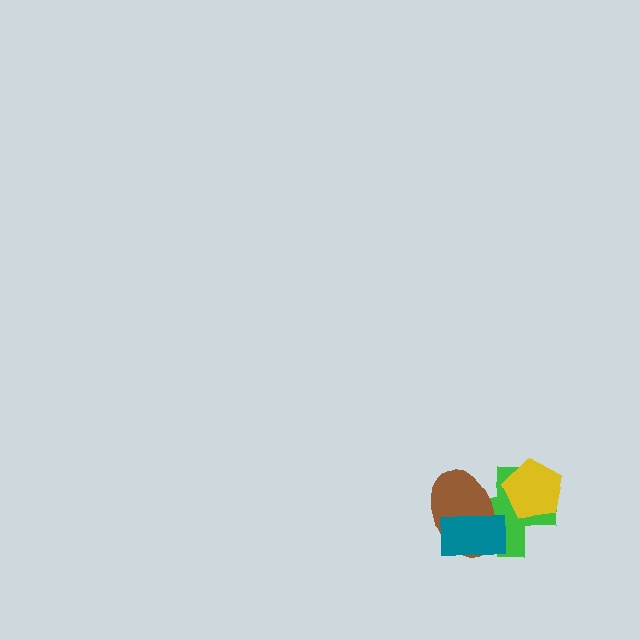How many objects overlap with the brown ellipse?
2 objects overlap with the brown ellipse.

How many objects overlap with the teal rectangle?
2 objects overlap with the teal rectangle.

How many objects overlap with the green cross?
3 objects overlap with the green cross.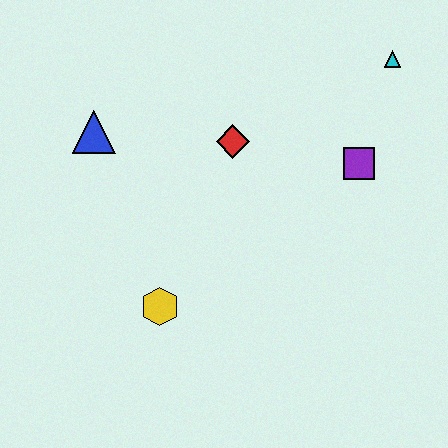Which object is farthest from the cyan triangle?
The yellow hexagon is farthest from the cyan triangle.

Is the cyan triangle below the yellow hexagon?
No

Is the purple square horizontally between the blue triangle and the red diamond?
No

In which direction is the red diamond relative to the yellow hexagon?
The red diamond is above the yellow hexagon.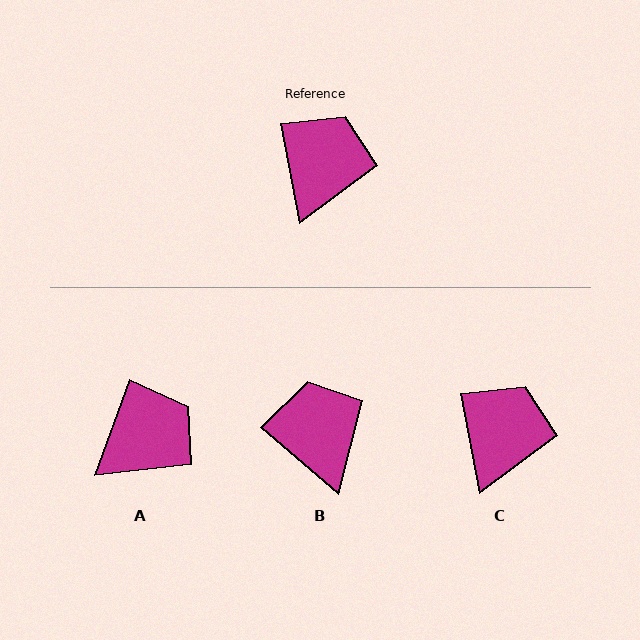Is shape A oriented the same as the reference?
No, it is off by about 30 degrees.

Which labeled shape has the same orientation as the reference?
C.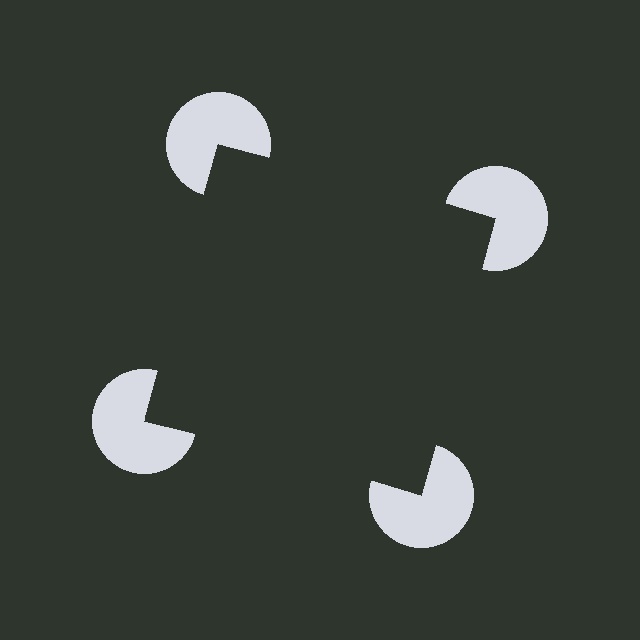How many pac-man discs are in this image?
There are 4 — one at each vertex of the illusory square.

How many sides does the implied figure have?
4 sides.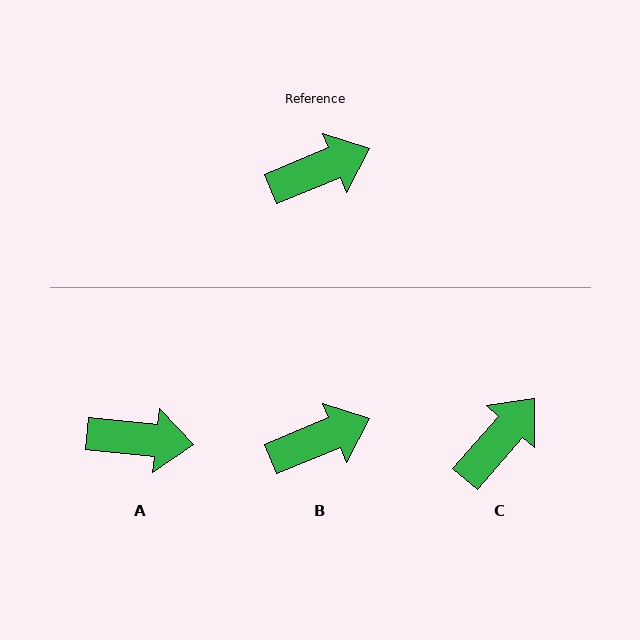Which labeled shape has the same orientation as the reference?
B.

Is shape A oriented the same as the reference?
No, it is off by about 28 degrees.